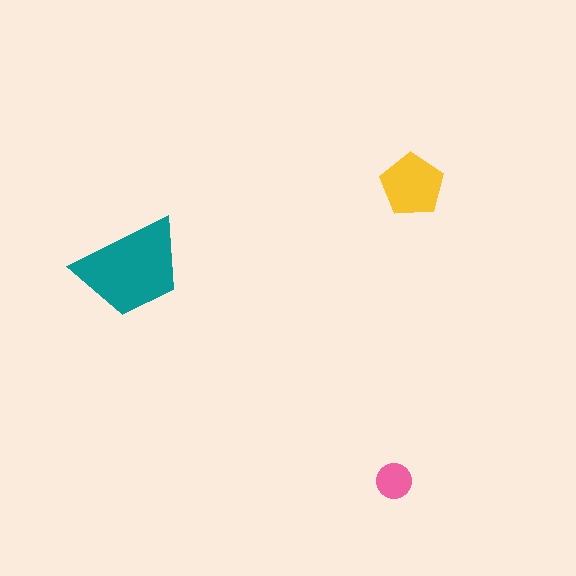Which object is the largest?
The teal trapezoid.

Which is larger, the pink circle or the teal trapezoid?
The teal trapezoid.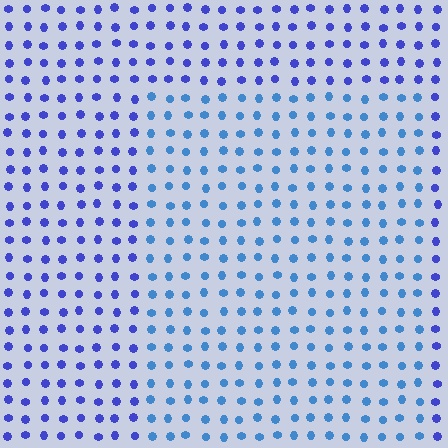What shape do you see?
I see a rectangle.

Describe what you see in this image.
The image is filled with small blue elements in a uniform arrangement. A rectangle-shaped region is visible where the elements are tinted to a slightly different hue, forming a subtle color boundary.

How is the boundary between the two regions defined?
The boundary is defined purely by a slight shift in hue (about 29 degrees). Spacing, size, and orientation are identical on both sides.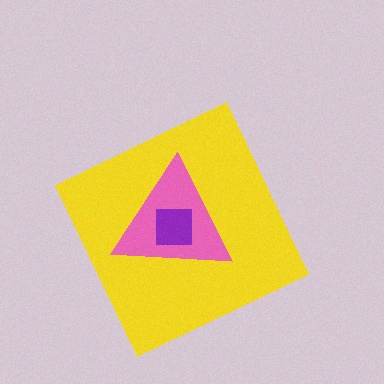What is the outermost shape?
The yellow diamond.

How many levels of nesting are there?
3.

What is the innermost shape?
The purple square.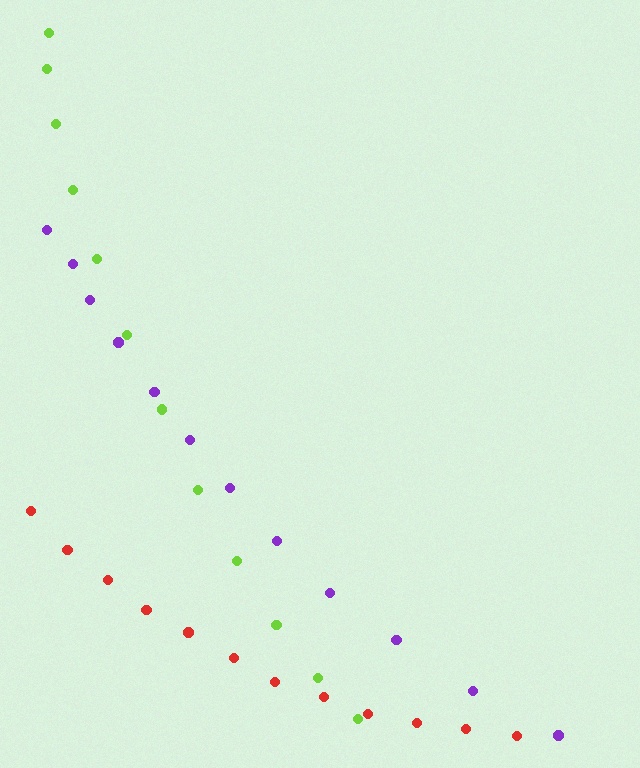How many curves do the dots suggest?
There are 3 distinct paths.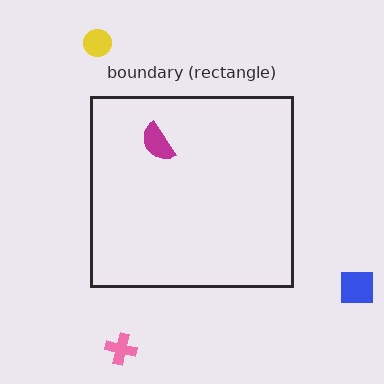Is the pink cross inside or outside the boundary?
Outside.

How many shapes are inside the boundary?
1 inside, 3 outside.